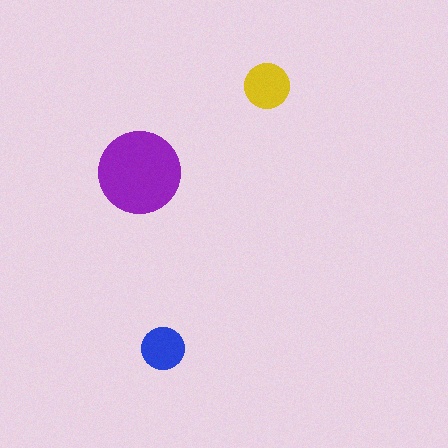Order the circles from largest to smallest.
the purple one, the yellow one, the blue one.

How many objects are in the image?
There are 3 objects in the image.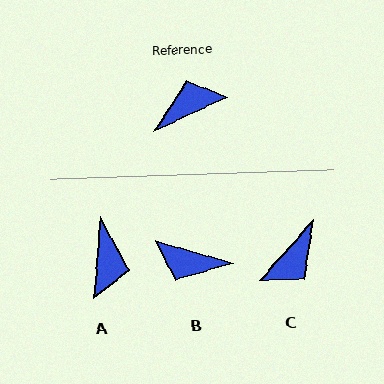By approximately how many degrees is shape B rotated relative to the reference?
Approximately 139 degrees counter-clockwise.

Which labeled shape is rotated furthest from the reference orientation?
C, about 156 degrees away.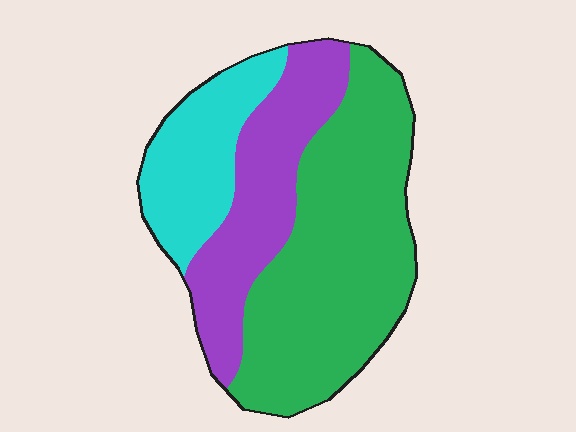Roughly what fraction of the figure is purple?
Purple takes up between a sixth and a third of the figure.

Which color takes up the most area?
Green, at roughly 50%.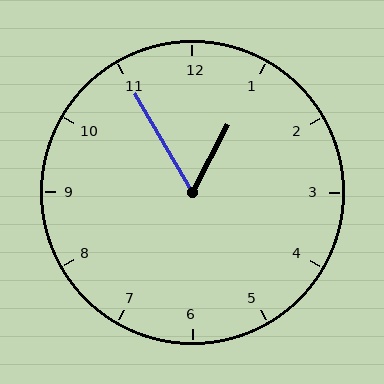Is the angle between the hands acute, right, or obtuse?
It is acute.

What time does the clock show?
12:55.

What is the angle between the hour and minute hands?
Approximately 58 degrees.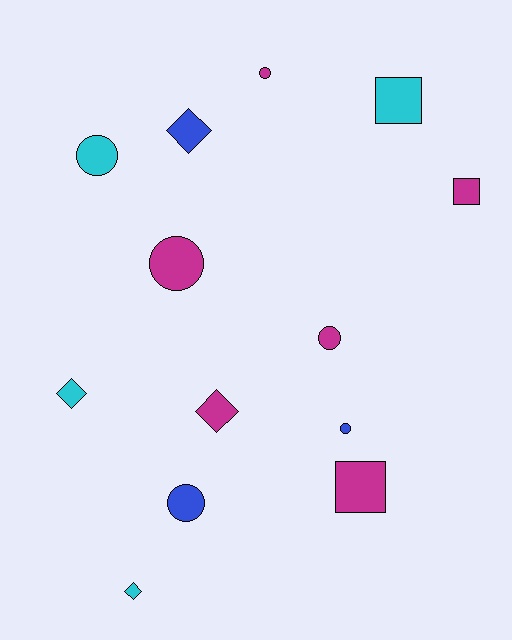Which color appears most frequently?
Magenta, with 6 objects.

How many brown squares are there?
There are no brown squares.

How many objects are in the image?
There are 13 objects.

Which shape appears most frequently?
Circle, with 6 objects.